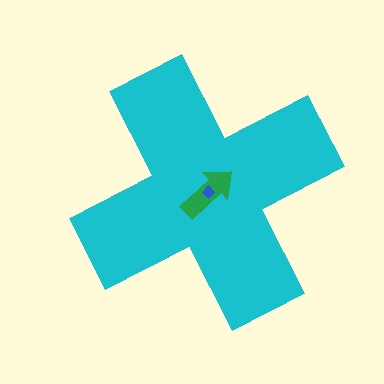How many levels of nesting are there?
3.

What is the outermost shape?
The cyan cross.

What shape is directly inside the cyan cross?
The green arrow.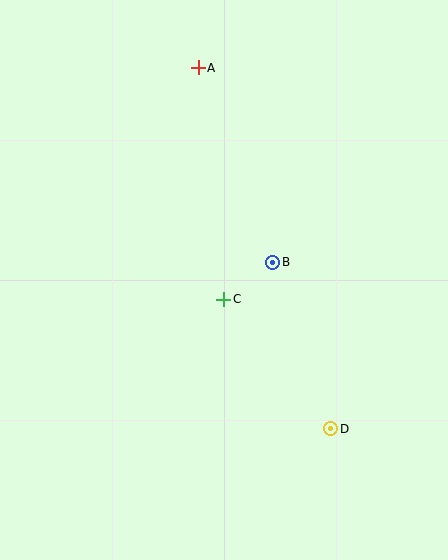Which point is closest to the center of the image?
Point C at (224, 299) is closest to the center.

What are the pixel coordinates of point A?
Point A is at (198, 68).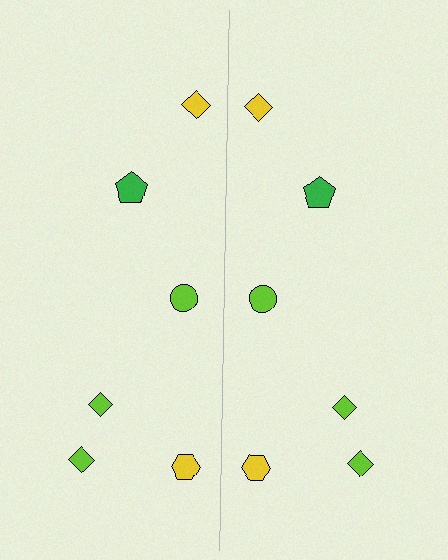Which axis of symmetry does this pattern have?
The pattern has a vertical axis of symmetry running through the center of the image.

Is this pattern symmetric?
Yes, this pattern has bilateral (reflection) symmetry.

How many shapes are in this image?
There are 12 shapes in this image.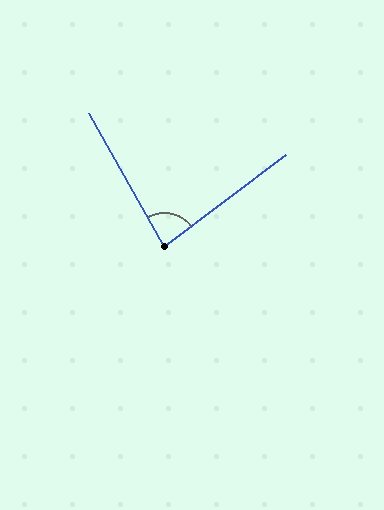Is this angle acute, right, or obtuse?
It is acute.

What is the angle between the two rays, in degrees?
Approximately 82 degrees.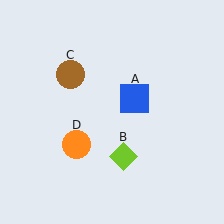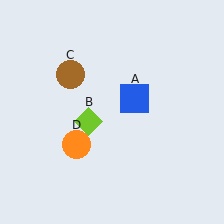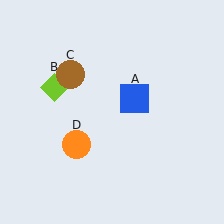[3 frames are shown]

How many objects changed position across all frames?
1 object changed position: lime diamond (object B).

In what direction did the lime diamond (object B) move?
The lime diamond (object B) moved up and to the left.